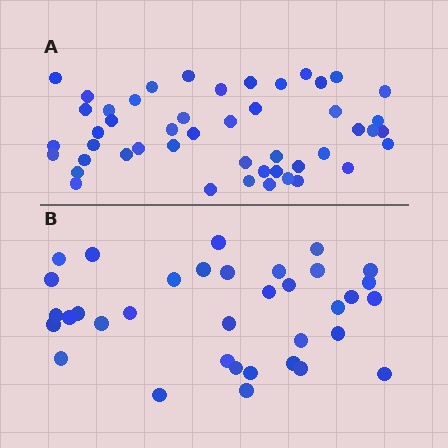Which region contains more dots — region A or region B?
Region A (the top region) has more dots.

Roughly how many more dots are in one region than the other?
Region A has approximately 15 more dots than region B.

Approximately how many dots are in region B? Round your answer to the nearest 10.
About 40 dots. (The exact count is 35, which rounds to 40.)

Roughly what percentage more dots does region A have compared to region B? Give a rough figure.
About 35% more.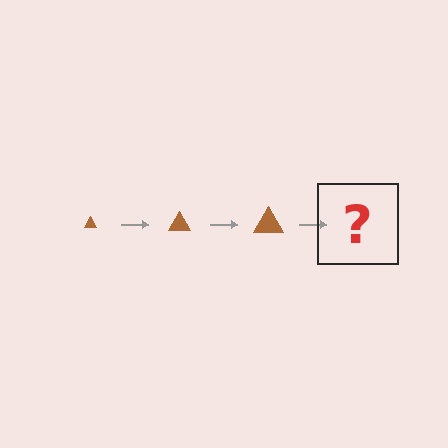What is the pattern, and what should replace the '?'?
The pattern is that the triangle gets progressively larger each step. The '?' should be a brown triangle, larger than the previous one.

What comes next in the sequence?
The next element should be a brown triangle, larger than the previous one.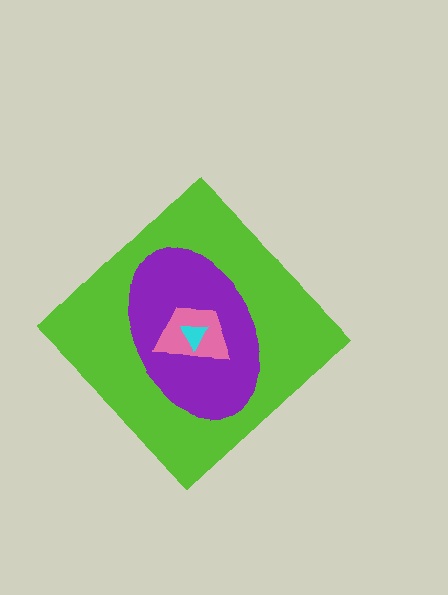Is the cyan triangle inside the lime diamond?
Yes.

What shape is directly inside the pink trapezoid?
The cyan triangle.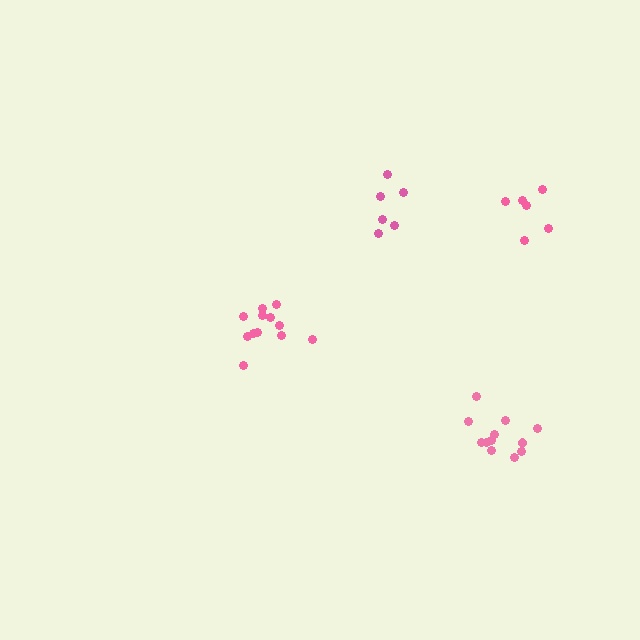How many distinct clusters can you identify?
There are 4 distinct clusters.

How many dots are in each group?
Group 1: 12 dots, Group 2: 6 dots, Group 3: 12 dots, Group 4: 6 dots (36 total).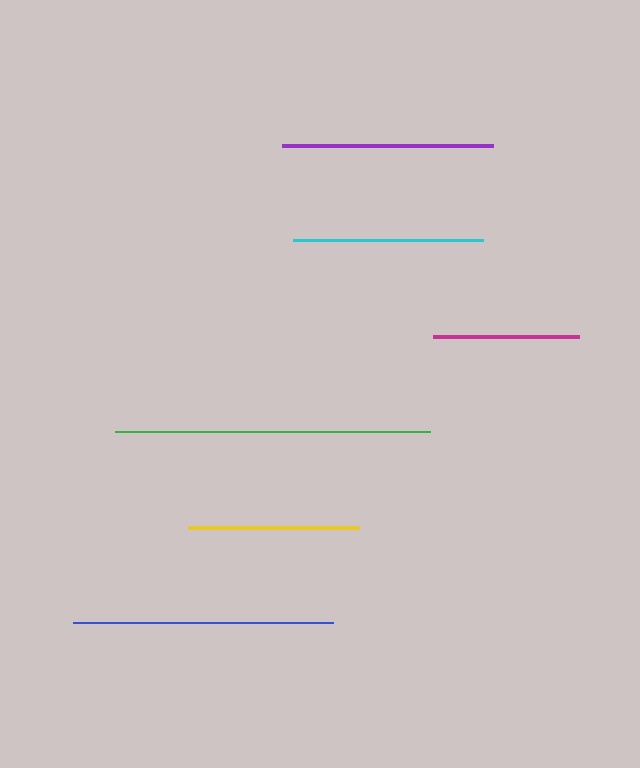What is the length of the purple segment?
The purple segment is approximately 211 pixels long.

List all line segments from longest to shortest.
From longest to shortest: green, blue, purple, cyan, yellow, magenta.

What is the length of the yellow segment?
The yellow segment is approximately 170 pixels long.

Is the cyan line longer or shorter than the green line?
The green line is longer than the cyan line.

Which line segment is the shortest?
The magenta line is the shortest at approximately 146 pixels.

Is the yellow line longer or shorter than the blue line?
The blue line is longer than the yellow line.